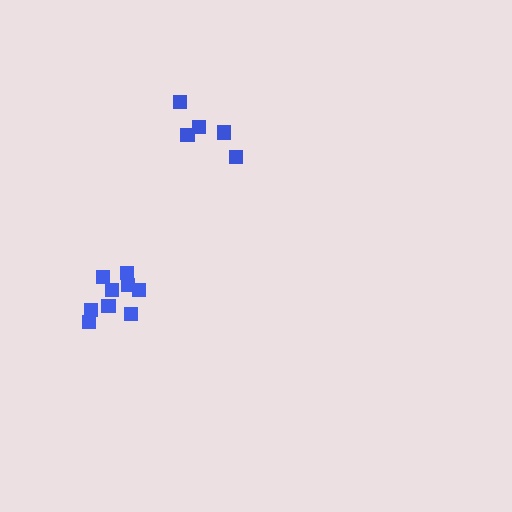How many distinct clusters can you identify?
There are 2 distinct clusters.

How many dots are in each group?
Group 1: 5 dots, Group 2: 9 dots (14 total).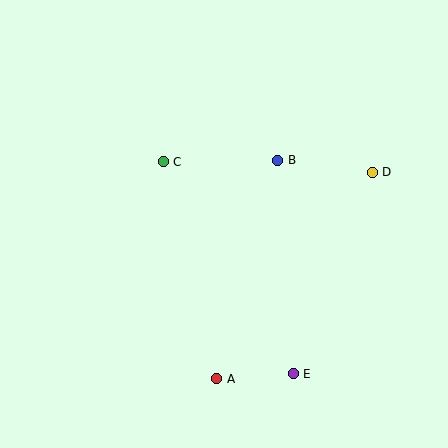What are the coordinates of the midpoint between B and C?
The midpoint between B and C is at (221, 161).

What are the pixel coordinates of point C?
Point C is at (163, 162).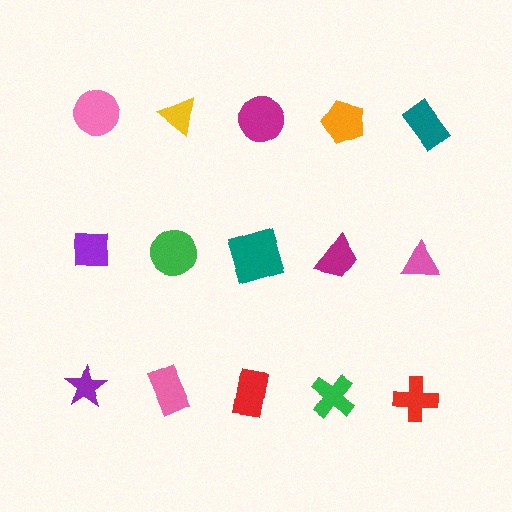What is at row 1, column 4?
An orange pentagon.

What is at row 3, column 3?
A red rectangle.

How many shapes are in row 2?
5 shapes.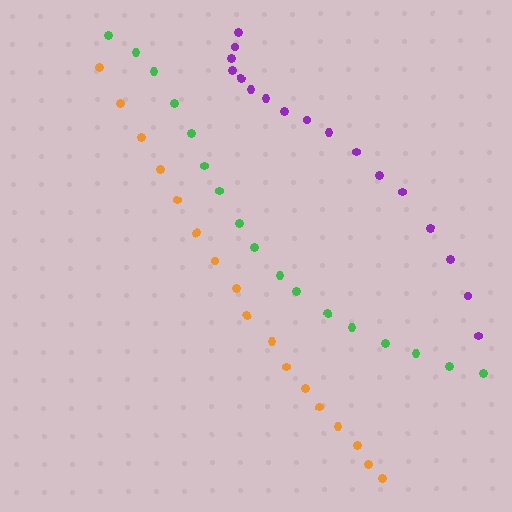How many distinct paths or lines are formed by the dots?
There are 3 distinct paths.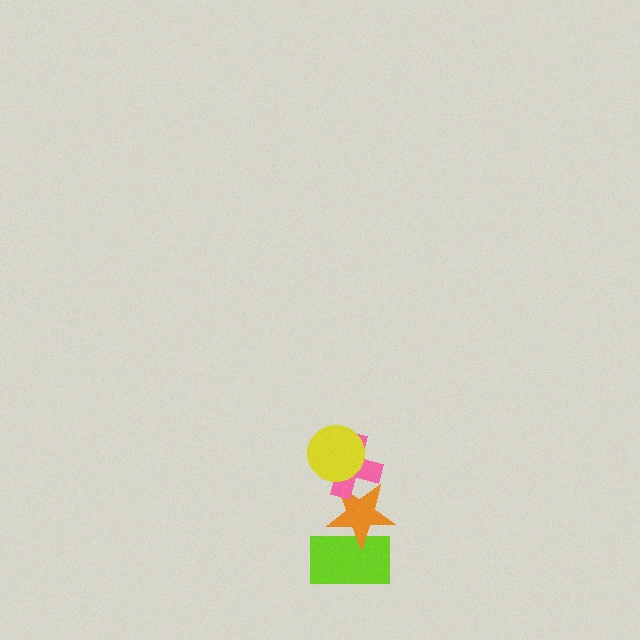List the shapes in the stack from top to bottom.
From top to bottom: the yellow circle, the pink cross, the orange star, the lime rectangle.